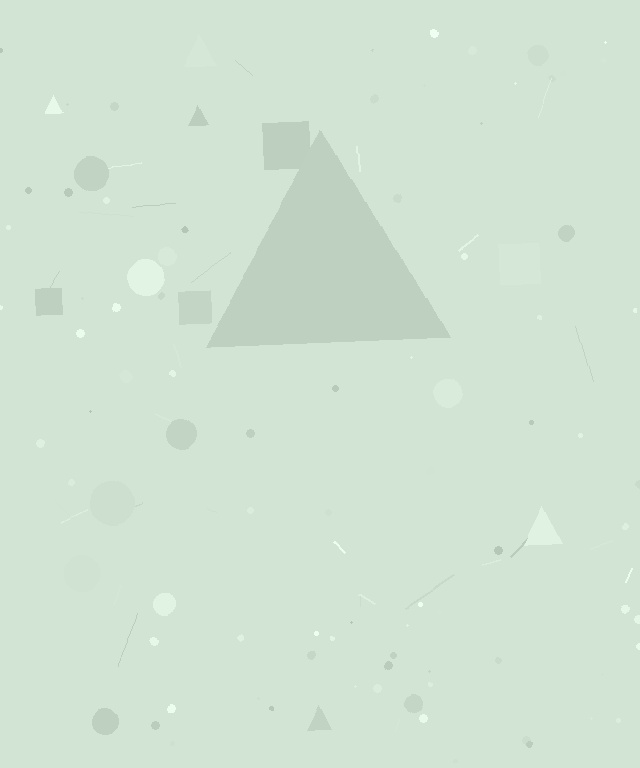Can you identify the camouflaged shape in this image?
The camouflaged shape is a triangle.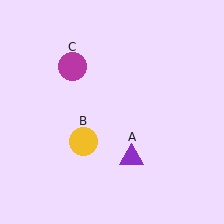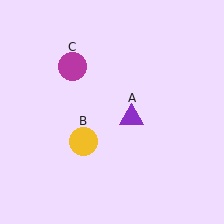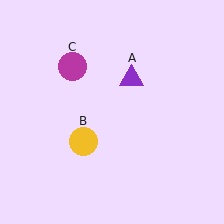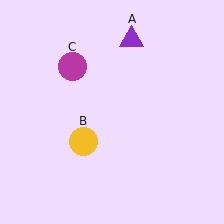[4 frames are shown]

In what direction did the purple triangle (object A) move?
The purple triangle (object A) moved up.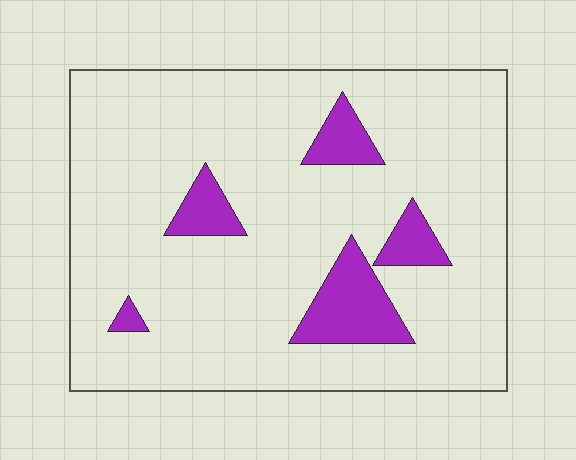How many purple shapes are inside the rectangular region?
5.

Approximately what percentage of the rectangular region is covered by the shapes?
Approximately 10%.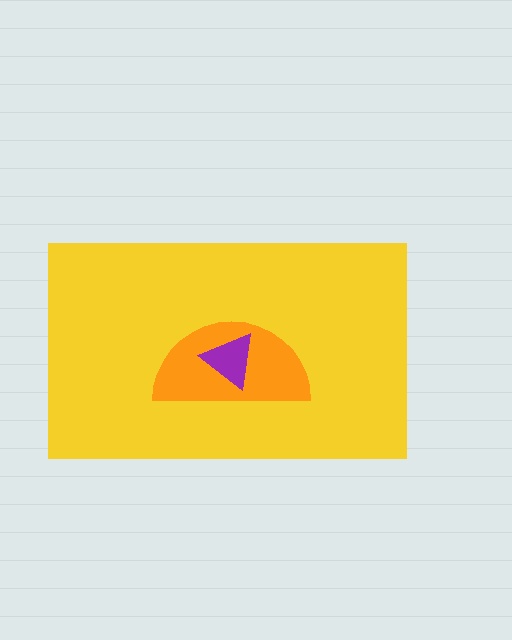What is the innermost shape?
The purple triangle.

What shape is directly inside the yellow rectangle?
The orange semicircle.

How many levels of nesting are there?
3.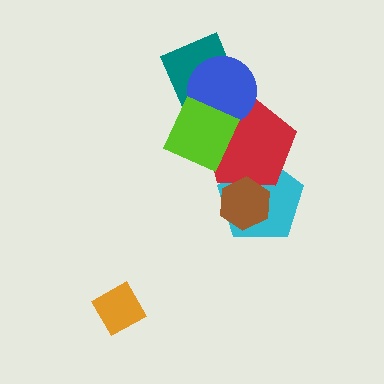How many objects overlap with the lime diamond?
3 objects overlap with the lime diamond.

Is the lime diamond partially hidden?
No, no other shape covers it.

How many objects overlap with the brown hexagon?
2 objects overlap with the brown hexagon.